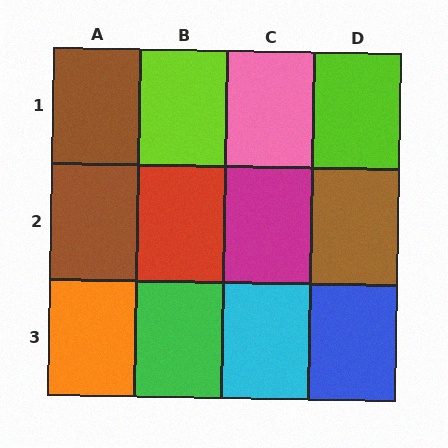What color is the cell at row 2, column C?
Magenta.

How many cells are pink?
1 cell is pink.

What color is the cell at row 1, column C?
Pink.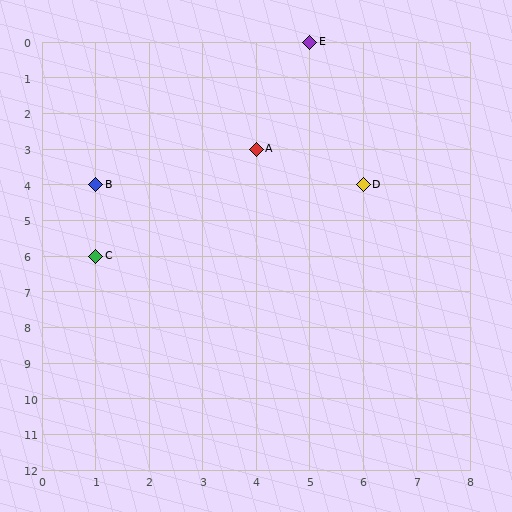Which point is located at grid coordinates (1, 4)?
Point B is at (1, 4).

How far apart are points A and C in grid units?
Points A and C are 3 columns and 3 rows apart (about 4.2 grid units diagonally).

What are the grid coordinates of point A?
Point A is at grid coordinates (4, 3).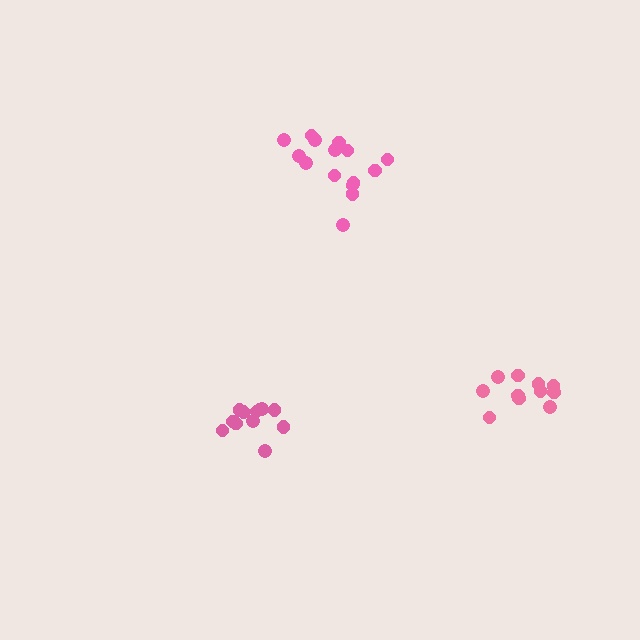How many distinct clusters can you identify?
There are 3 distinct clusters.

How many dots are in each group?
Group 1: 12 dots, Group 2: 15 dots, Group 3: 11 dots (38 total).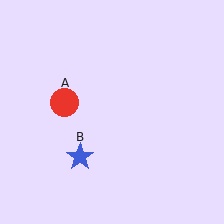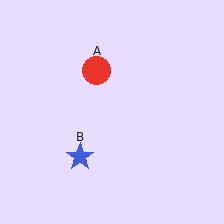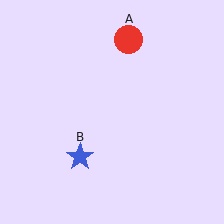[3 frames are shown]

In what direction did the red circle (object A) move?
The red circle (object A) moved up and to the right.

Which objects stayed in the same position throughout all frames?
Blue star (object B) remained stationary.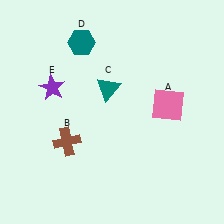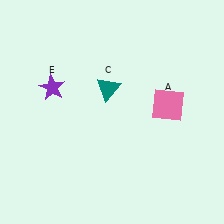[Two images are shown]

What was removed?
The teal hexagon (D), the brown cross (B) were removed in Image 2.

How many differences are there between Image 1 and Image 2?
There are 2 differences between the two images.